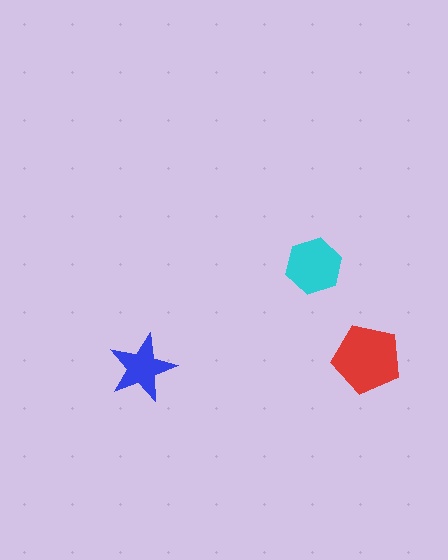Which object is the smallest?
The blue star.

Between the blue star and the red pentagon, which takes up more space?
The red pentagon.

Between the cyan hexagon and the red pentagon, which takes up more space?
The red pentagon.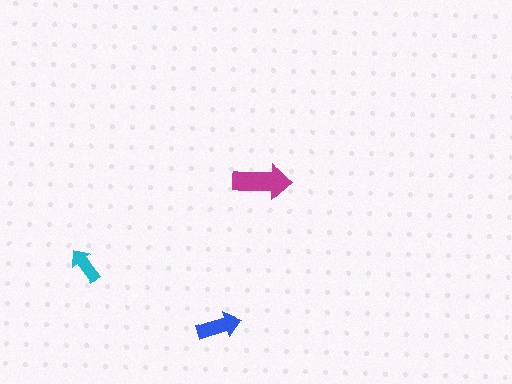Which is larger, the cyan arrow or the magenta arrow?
The magenta one.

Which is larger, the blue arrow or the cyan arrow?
The blue one.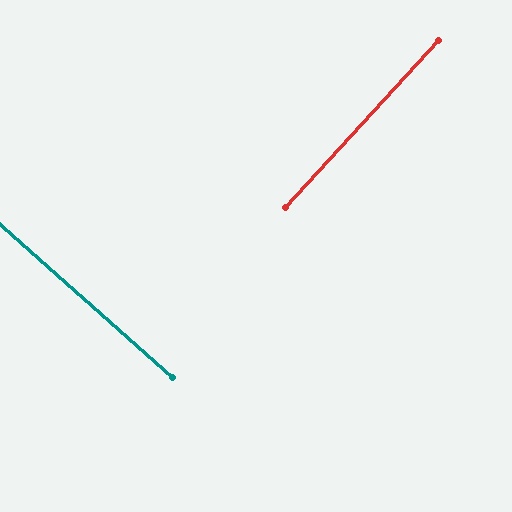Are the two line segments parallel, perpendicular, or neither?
Perpendicular — they meet at approximately 89°.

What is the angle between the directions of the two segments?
Approximately 89 degrees.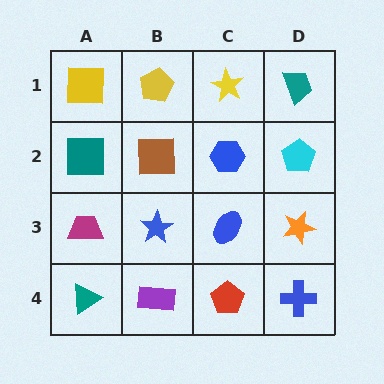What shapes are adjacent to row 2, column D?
A teal trapezoid (row 1, column D), an orange star (row 3, column D), a blue hexagon (row 2, column C).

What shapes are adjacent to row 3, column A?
A teal square (row 2, column A), a teal triangle (row 4, column A), a blue star (row 3, column B).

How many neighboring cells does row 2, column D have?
3.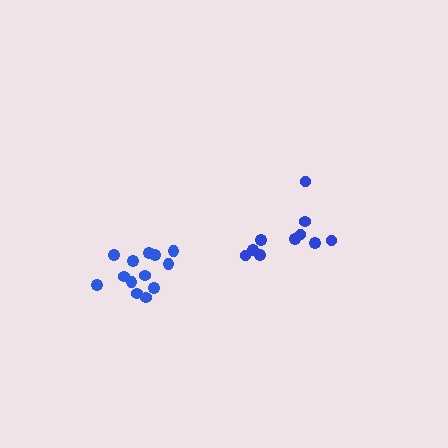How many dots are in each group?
Group 1: 10 dots, Group 2: 14 dots (24 total).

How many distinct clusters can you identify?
There are 2 distinct clusters.